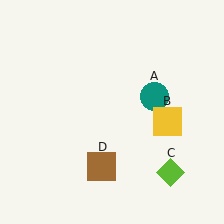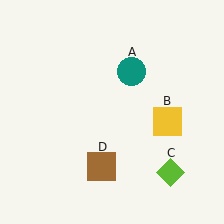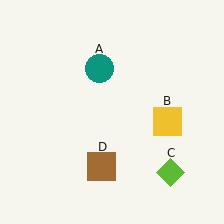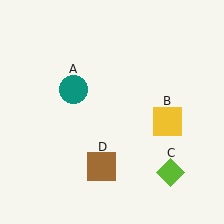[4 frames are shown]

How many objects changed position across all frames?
1 object changed position: teal circle (object A).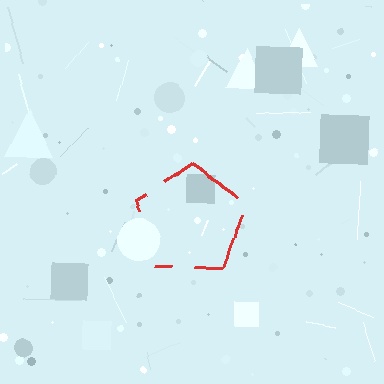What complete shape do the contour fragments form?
The contour fragments form a pentagon.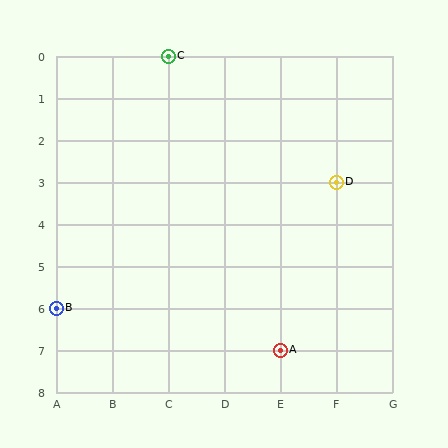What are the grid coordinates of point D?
Point D is at grid coordinates (F, 3).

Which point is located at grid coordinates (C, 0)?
Point C is at (C, 0).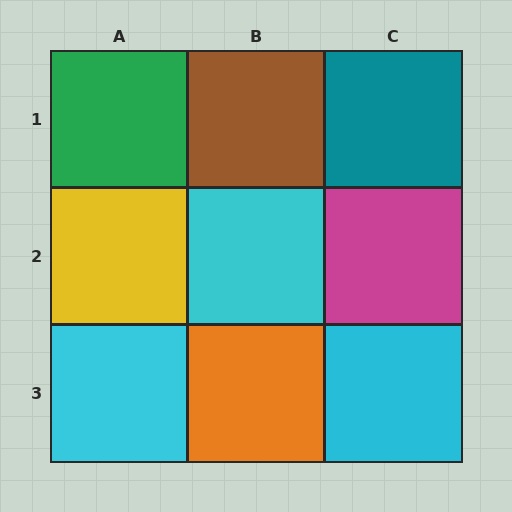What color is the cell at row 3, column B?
Orange.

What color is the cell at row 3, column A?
Cyan.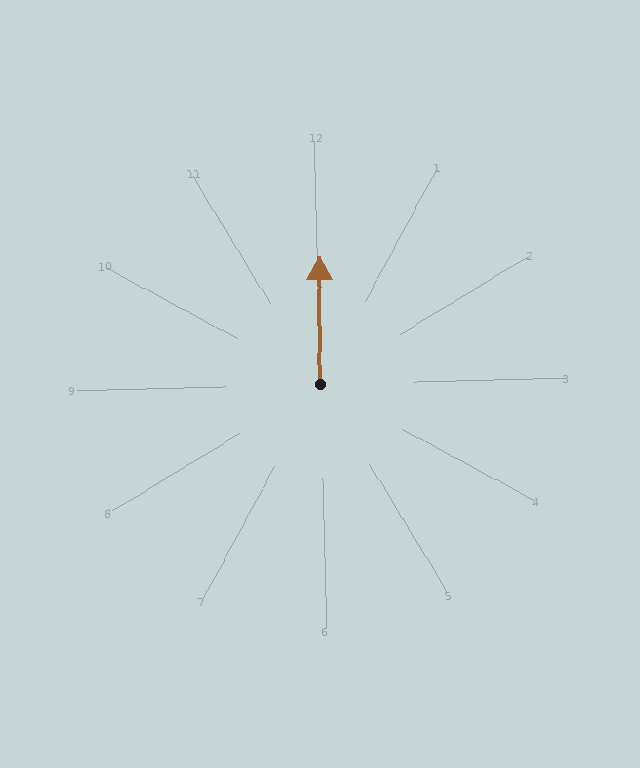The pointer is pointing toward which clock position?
Roughly 12 o'clock.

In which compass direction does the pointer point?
North.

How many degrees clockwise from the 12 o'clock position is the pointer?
Approximately 1 degrees.